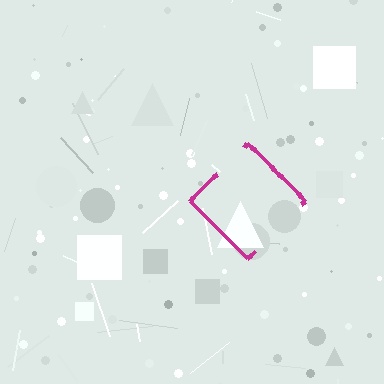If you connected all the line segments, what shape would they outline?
They would outline a diamond.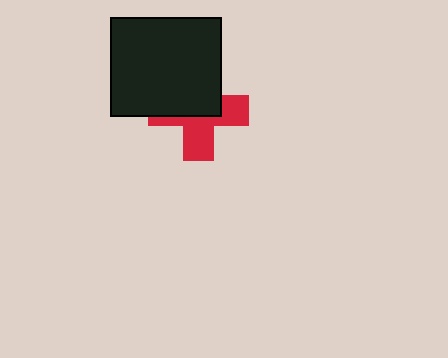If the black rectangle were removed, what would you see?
You would see the complete red cross.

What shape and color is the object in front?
The object in front is a black rectangle.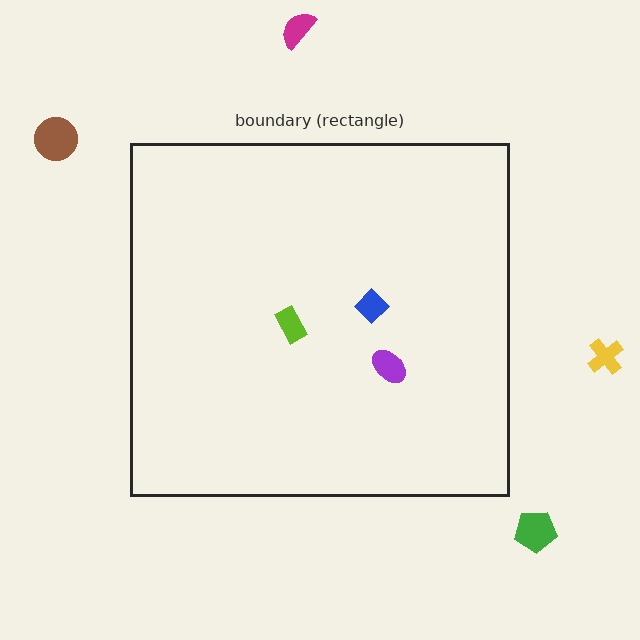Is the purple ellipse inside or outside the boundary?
Inside.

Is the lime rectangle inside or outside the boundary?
Inside.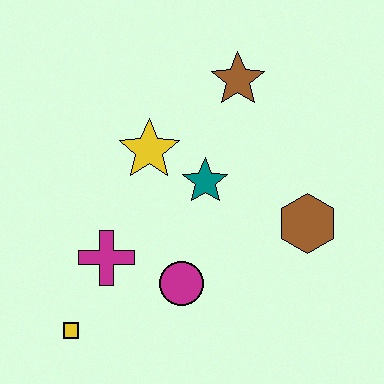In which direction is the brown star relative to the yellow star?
The brown star is to the right of the yellow star.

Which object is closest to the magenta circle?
The magenta cross is closest to the magenta circle.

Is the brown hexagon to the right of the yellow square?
Yes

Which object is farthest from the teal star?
The yellow square is farthest from the teal star.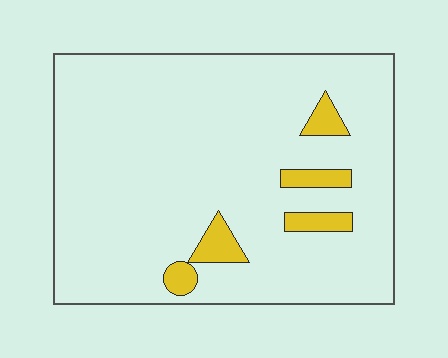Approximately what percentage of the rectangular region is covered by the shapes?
Approximately 10%.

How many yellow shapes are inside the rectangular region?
5.